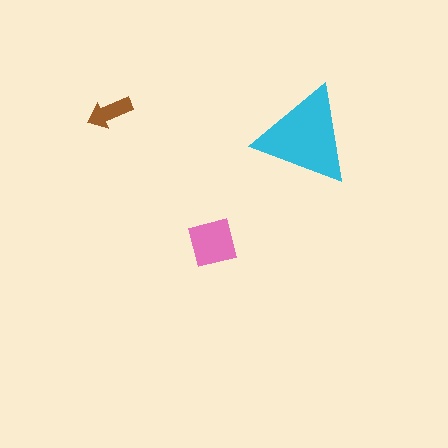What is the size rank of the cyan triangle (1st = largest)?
1st.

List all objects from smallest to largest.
The brown arrow, the pink square, the cyan triangle.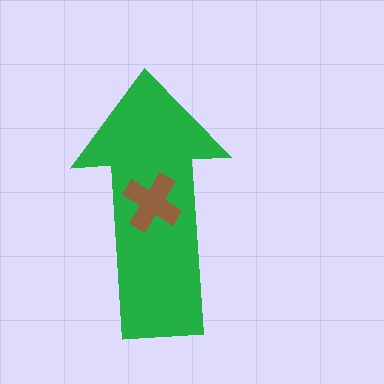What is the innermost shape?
The brown cross.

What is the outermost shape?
The green arrow.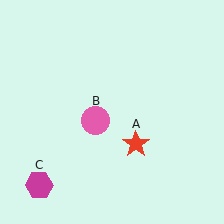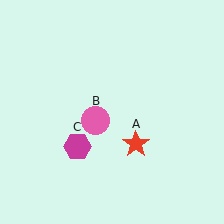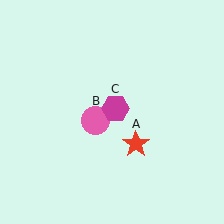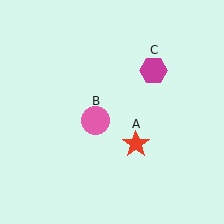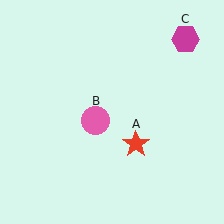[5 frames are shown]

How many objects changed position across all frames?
1 object changed position: magenta hexagon (object C).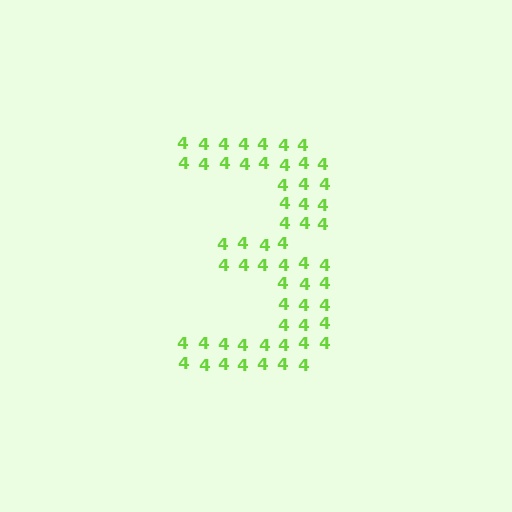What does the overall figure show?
The overall figure shows the digit 3.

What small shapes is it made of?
It is made of small digit 4's.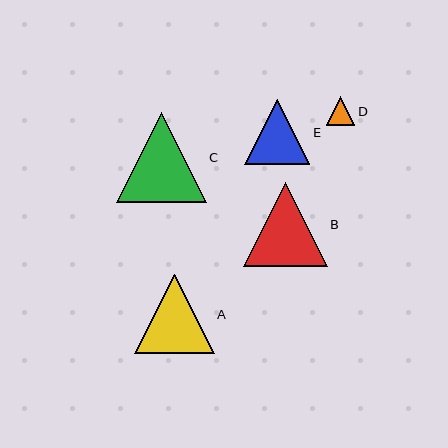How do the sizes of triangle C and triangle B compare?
Triangle C and triangle B are approximately the same size.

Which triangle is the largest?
Triangle C is the largest with a size of approximately 90 pixels.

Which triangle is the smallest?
Triangle D is the smallest with a size of approximately 28 pixels.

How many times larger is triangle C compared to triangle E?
Triangle C is approximately 1.4 times the size of triangle E.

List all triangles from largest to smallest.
From largest to smallest: C, B, A, E, D.